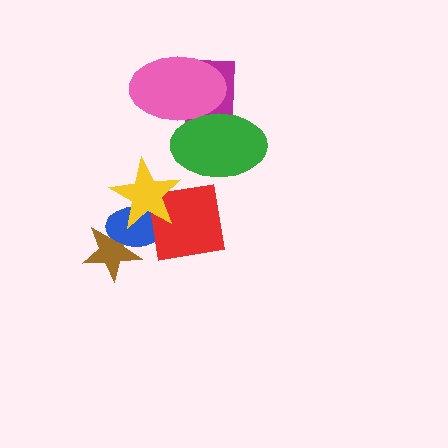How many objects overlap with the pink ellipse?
2 objects overlap with the pink ellipse.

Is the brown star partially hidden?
Yes, it is partially covered by another shape.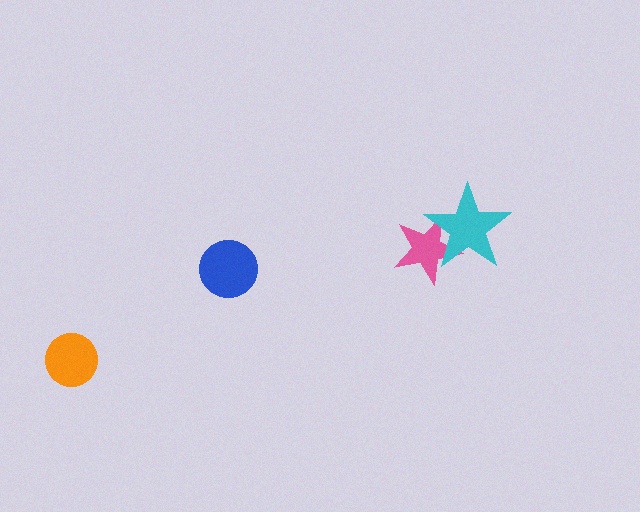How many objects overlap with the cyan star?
1 object overlaps with the cyan star.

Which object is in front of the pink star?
The cyan star is in front of the pink star.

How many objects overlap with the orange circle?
0 objects overlap with the orange circle.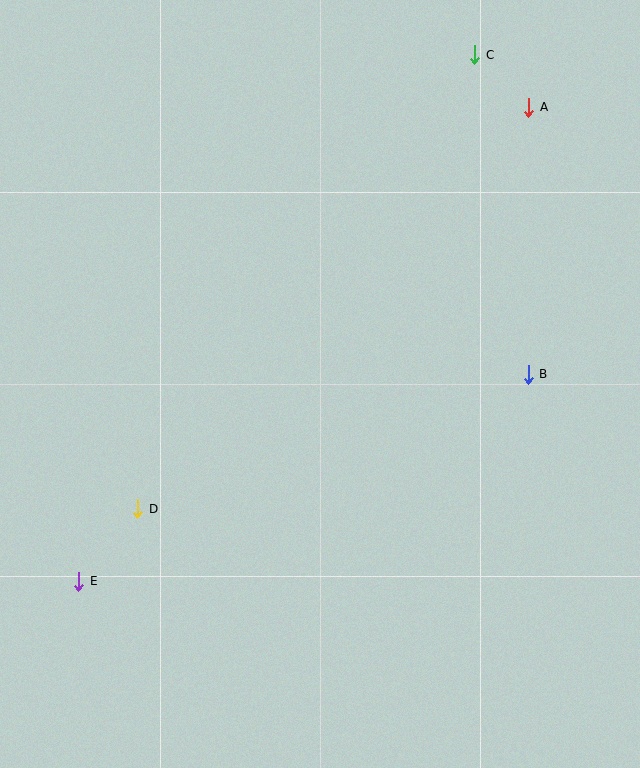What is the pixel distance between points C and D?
The distance between C and D is 565 pixels.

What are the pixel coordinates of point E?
Point E is at (79, 581).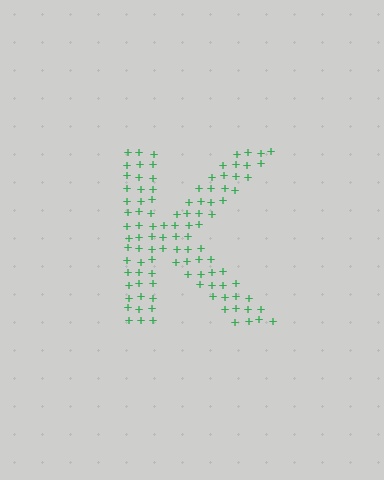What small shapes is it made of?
It is made of small plus signs.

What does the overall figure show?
The overall figure shows the letter K.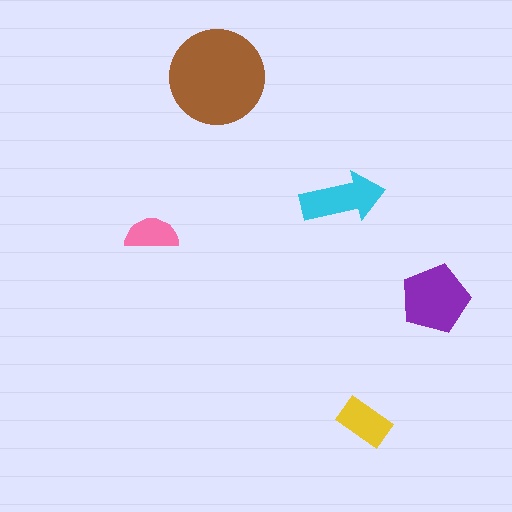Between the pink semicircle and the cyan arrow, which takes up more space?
The cyan arrow.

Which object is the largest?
The brown circle.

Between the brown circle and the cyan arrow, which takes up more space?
The brown circle.